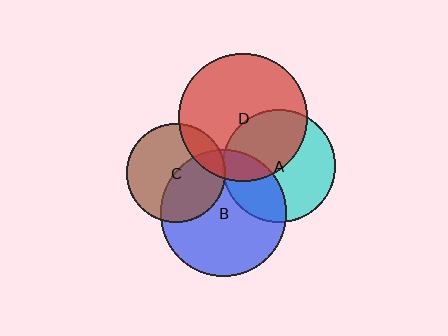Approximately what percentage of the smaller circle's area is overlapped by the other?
Approximately 15%.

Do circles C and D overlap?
Yes.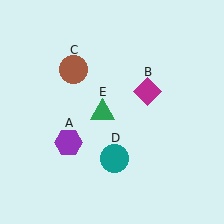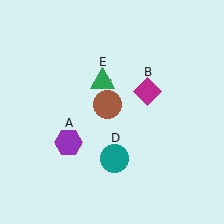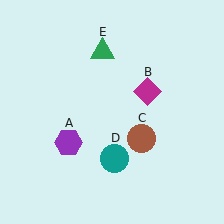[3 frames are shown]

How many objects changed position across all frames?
2 objects changed position: brown circle (object C), green triangle (object E).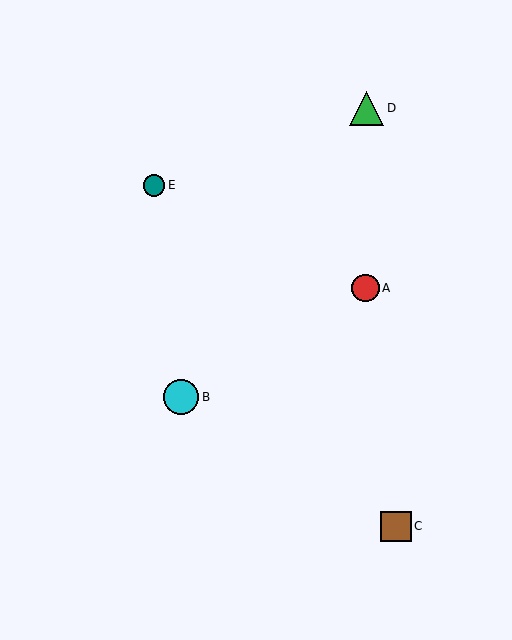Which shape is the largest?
The cyan circle (labeled B) is the largest.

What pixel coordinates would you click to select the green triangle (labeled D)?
Click at (367, 108) to select the green triangle D.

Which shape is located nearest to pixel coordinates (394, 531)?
The brown square (labeled C) at (396, 526) is nearest to that location.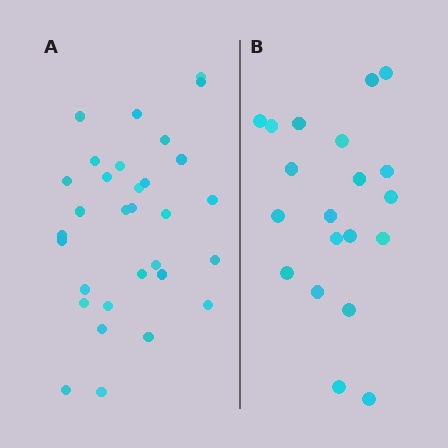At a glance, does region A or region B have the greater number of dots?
Region A (the left region) has more dots.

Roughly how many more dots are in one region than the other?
Region A has roughly 12 or so more dots than region B.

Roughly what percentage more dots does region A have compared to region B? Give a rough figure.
About 55% more.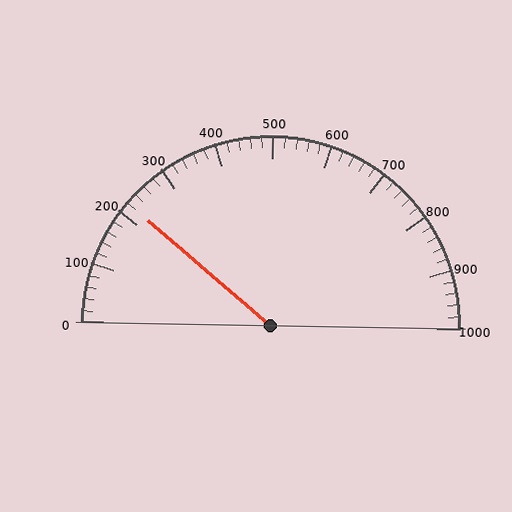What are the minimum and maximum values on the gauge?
The gauge ranges from 0 to 1000.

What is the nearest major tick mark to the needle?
The nearest major tick mark is 200.